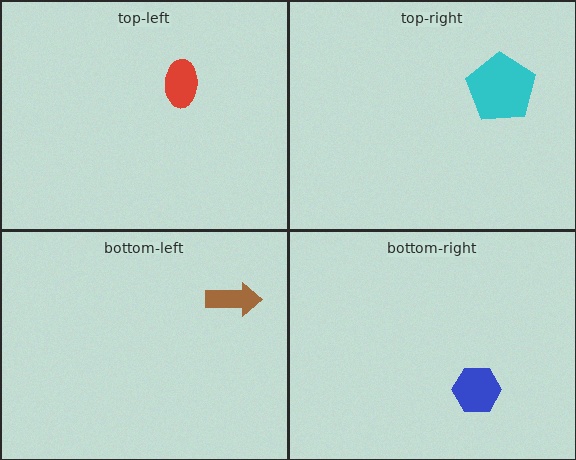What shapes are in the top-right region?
The cyan pentagon.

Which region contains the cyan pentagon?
The top-right region.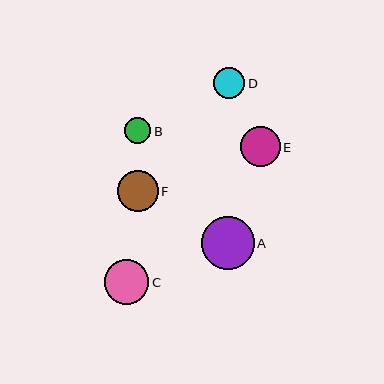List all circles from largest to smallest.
From largest to smallest: A, C, F, E, D, B.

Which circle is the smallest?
Circle B is the smallest with a size of approximately 26 pixels.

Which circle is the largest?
Circle A is the largest with a size of approximately 53 pixels.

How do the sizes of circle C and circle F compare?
Circle C and circle F are approximately the same size.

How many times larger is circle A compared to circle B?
Circle A is approximately 2.0 times the size of circle B.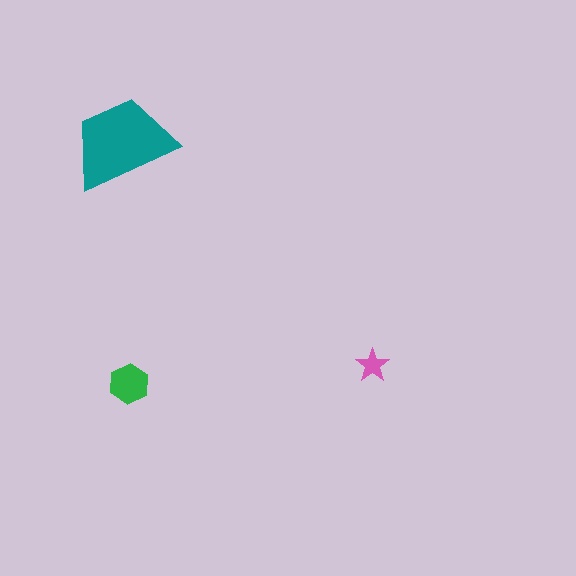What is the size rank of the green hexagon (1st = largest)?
2nd.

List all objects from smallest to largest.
The pink star, the green hexagon, the teal trapezoid.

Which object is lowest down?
The green hexagon is bottommost.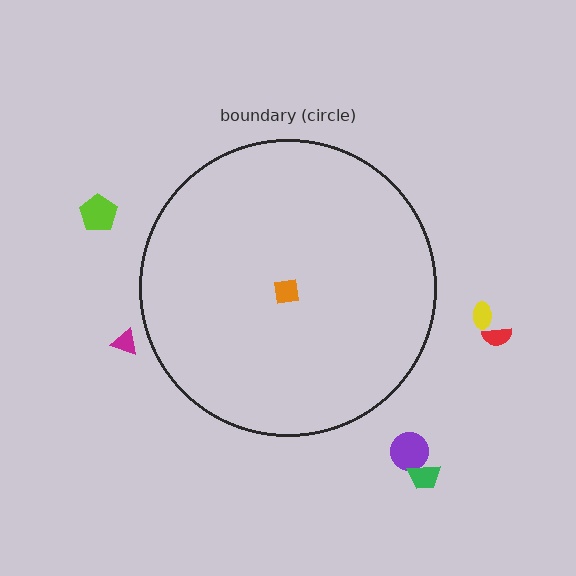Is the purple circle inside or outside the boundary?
Outside.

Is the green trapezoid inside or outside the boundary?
Outside.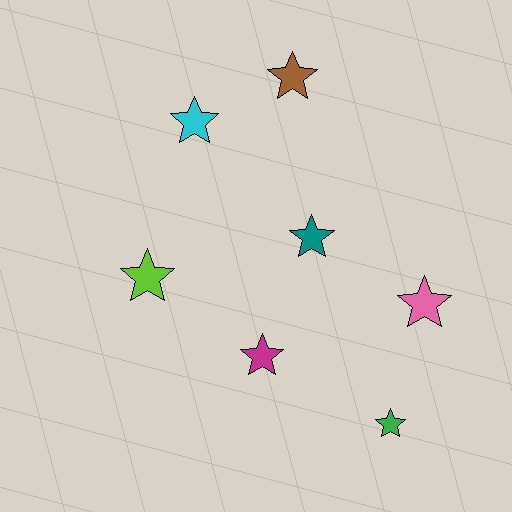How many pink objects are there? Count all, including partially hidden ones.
There is 1 pink object.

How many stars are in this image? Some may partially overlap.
There are 7 stars.